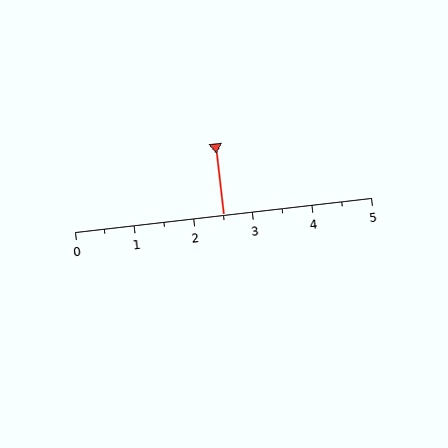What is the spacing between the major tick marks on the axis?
The major ticks are spaced 1 apart.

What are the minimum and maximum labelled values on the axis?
The axis runs from 0 to 5.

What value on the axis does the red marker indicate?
The marker indicates approximately 2.5.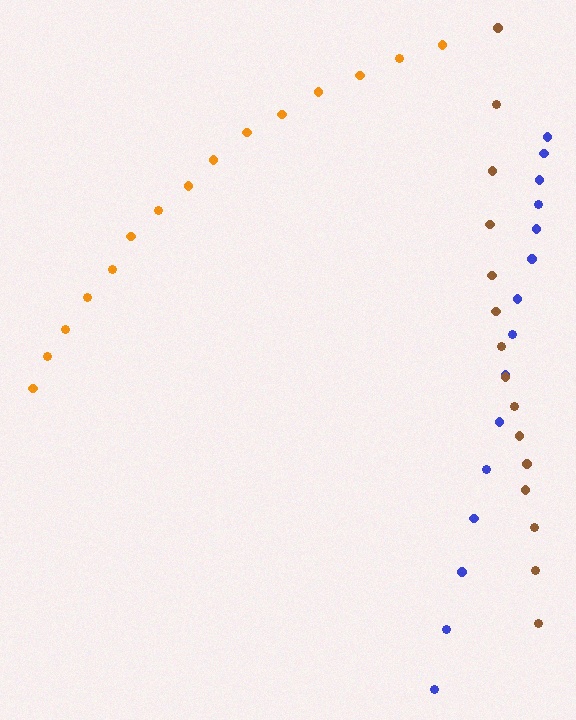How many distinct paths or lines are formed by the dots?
There are 3 distinct paths.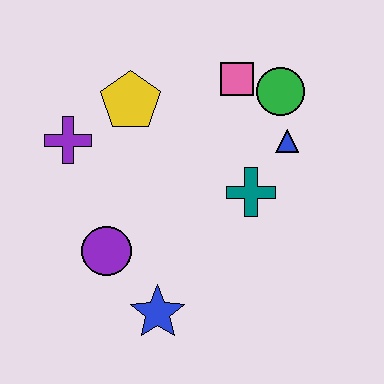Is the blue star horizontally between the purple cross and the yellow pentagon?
No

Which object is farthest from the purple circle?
The green circle is farthest from the purple circle.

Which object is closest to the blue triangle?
The green circle is closest to the blue triangle.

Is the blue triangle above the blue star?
Yes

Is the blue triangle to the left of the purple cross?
No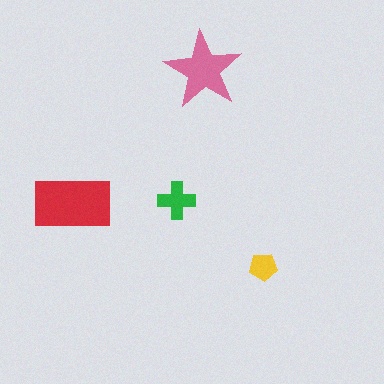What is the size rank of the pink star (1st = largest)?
2nd.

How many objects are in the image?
There are 4 objects in the image.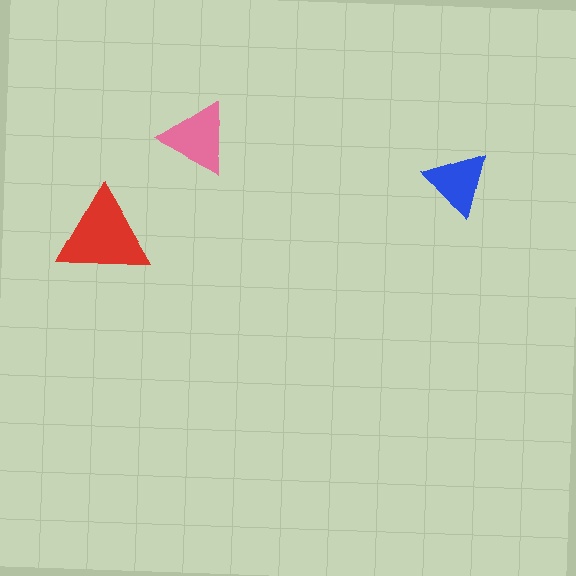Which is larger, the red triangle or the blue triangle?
The red one.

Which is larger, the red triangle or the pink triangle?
The red one.